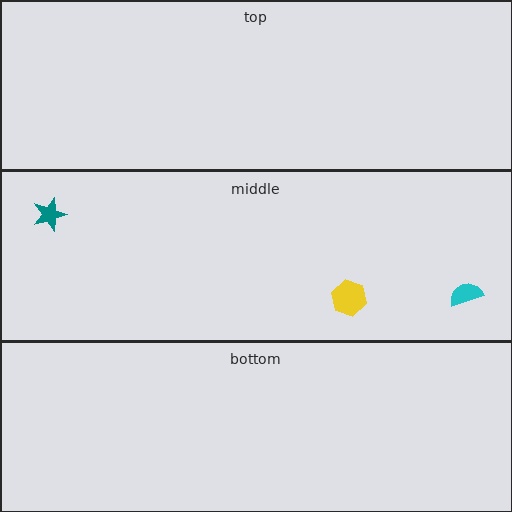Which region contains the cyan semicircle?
The middle region.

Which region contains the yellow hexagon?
The middle region.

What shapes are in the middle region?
The yellow hexagon, the cyan semicircle, the teal star.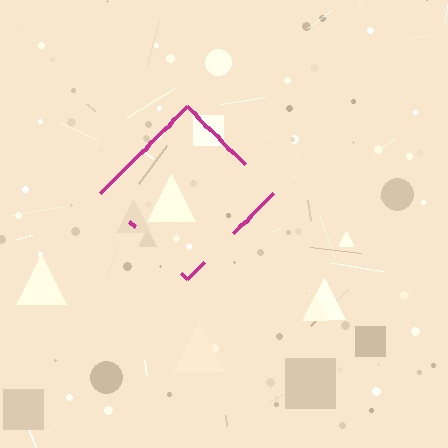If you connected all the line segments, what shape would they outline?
They would outline a diamond.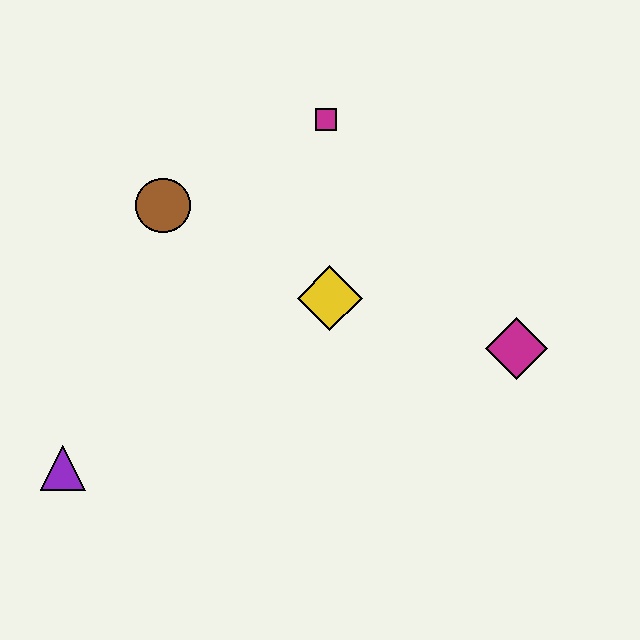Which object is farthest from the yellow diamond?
The purple triangle is farthest from the yellow diamond.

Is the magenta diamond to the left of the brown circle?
No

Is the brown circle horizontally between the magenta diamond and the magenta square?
No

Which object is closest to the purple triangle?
The brown circle is closest to the purple triangle.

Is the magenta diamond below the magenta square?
Yes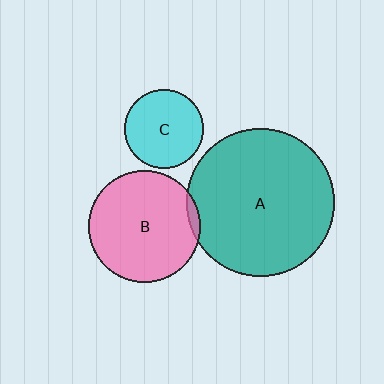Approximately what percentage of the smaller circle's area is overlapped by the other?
Approximately 5%.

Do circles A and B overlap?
Yes.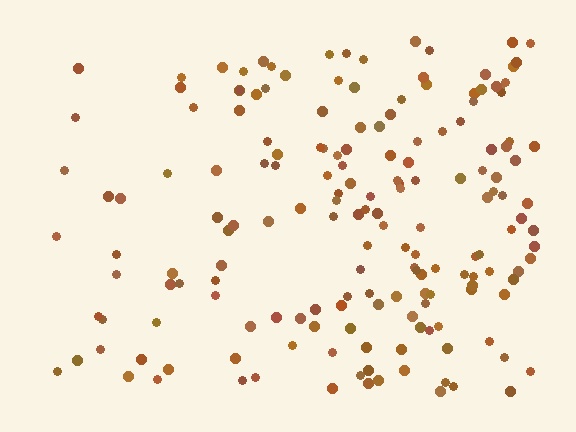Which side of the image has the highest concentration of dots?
The right.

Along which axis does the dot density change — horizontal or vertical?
Horizontal.